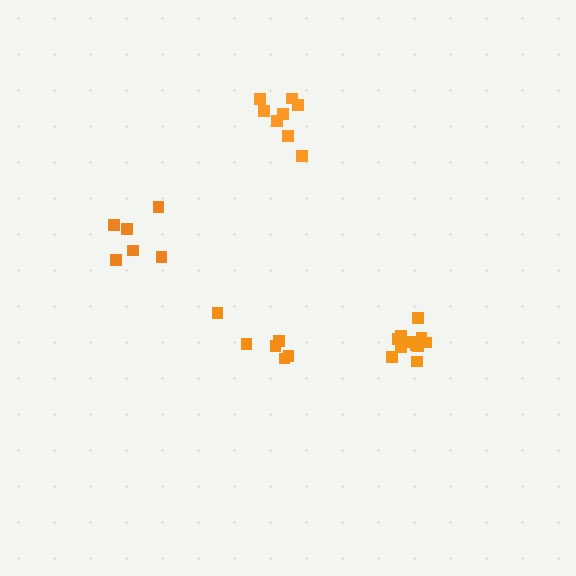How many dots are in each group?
Group 1: 6 dots, Group 2: 6 dots, Group 3: 8 dots, Group 4: 11 dots (31 total).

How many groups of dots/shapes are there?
There are 4 groups.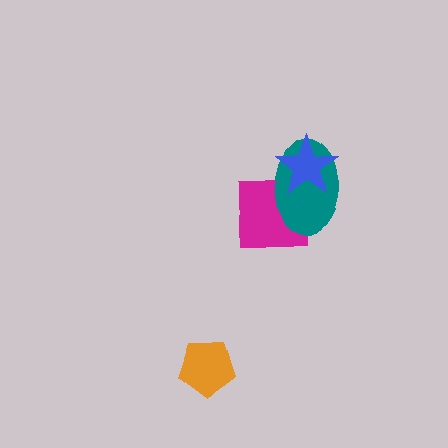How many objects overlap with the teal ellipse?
2 objects overlap with the teal ellipse.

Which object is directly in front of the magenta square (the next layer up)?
The teal ellipse is directly in front of the magenta square.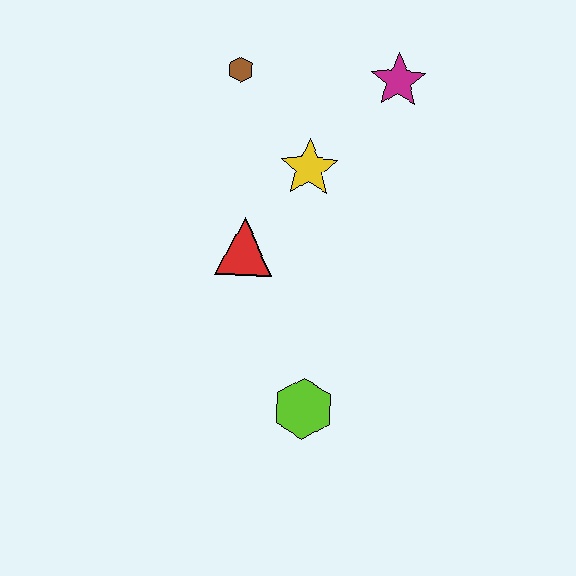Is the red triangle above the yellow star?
No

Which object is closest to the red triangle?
The yellow star is closest to the red triangle.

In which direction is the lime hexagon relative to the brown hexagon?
The lime hexagon is below the brown hexagon.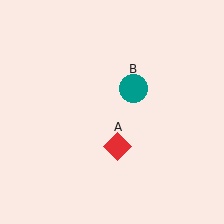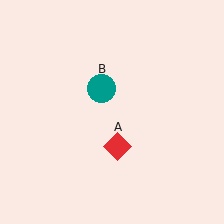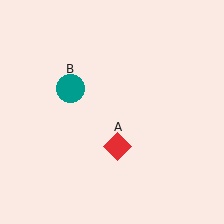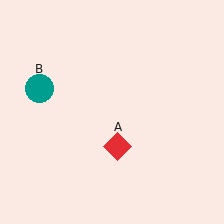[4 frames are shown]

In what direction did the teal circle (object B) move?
The teal circle (object B) moved left.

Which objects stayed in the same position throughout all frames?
Red diamond (object A) remained stationary.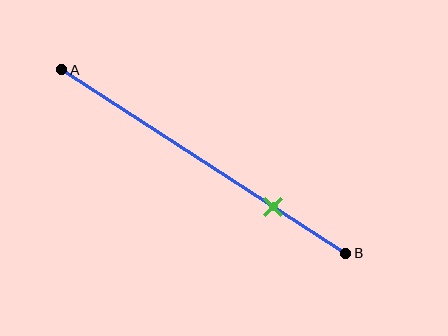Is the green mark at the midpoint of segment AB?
No, the mark is at about 75% from A, not at the 50% midpoint.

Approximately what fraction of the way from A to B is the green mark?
The green mark is approximately 75% of the way from A to B.